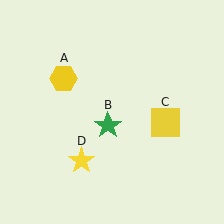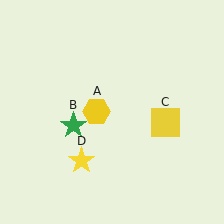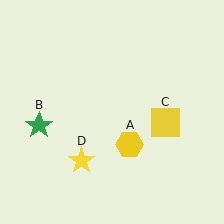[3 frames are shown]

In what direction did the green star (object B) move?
The green star (object B) moved left.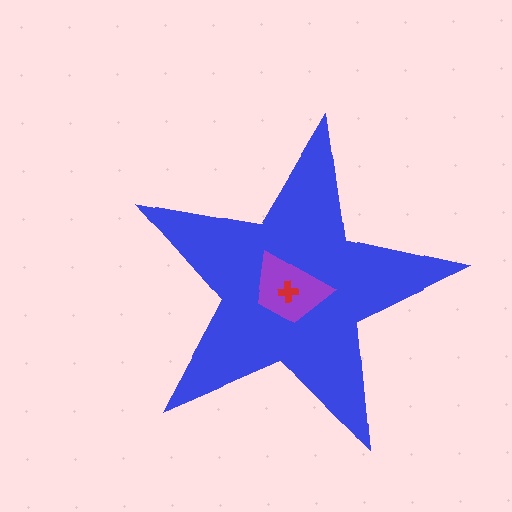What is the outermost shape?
The blue star.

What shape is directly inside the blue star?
The purple trapezoid.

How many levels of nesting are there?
3.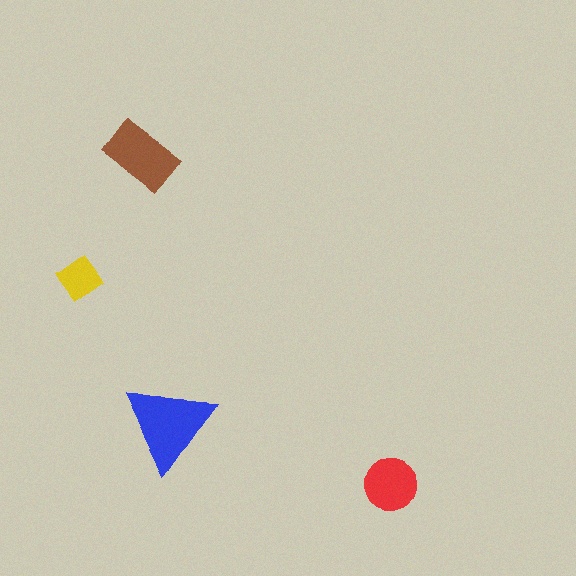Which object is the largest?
The blue triangle.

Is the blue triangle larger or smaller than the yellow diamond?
Larger.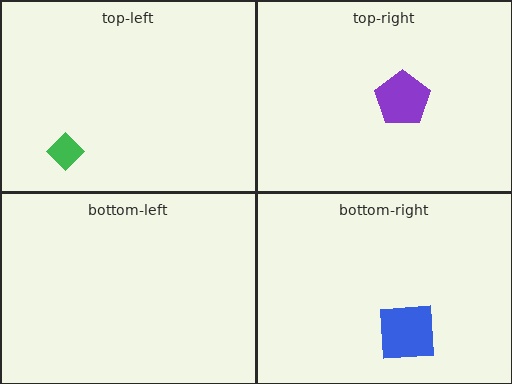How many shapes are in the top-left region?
1.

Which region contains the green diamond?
The top-left region.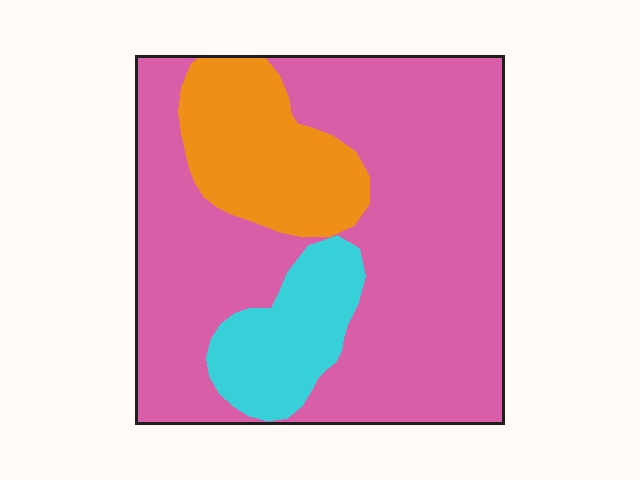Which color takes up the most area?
Pink, at roughly 70%.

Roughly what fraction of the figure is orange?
Orange takes up less than a quarter of the figure.